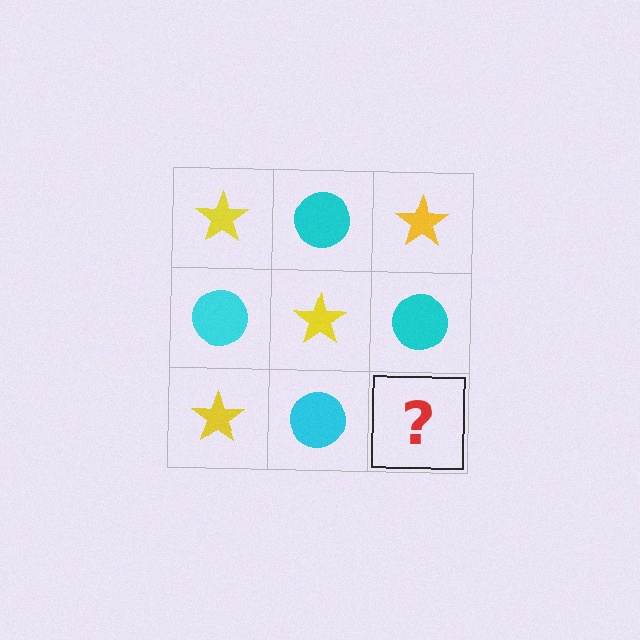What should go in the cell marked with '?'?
The missing cell should contain a yellow star.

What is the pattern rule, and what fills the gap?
The rule is that it alternates yellow star and cyan circle in a checkerboard pattern. The gap should be filled with a yellow star.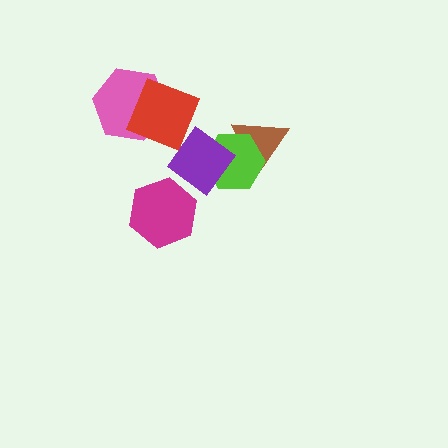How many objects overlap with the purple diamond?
3 objects overlap with the purple diamond.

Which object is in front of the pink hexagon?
The red diamond is in front of the pink hexagon.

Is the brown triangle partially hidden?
Yes, it is partially covered by another shape.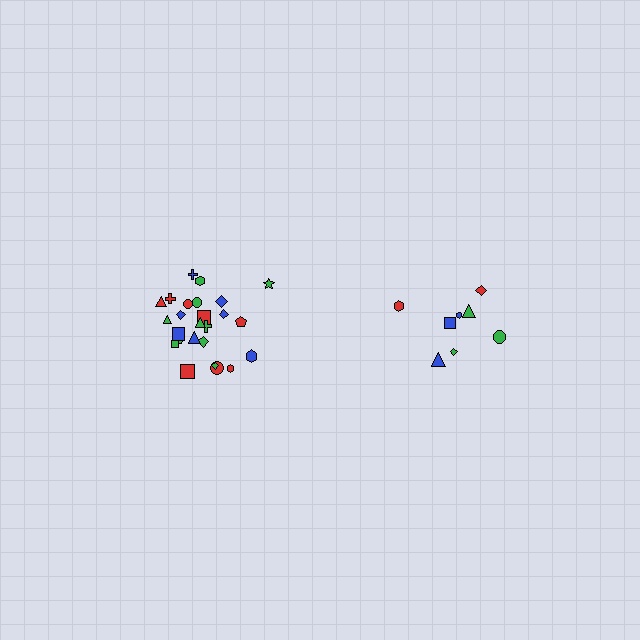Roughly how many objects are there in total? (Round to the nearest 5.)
Roughly 35 objects in total.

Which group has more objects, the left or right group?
The left group.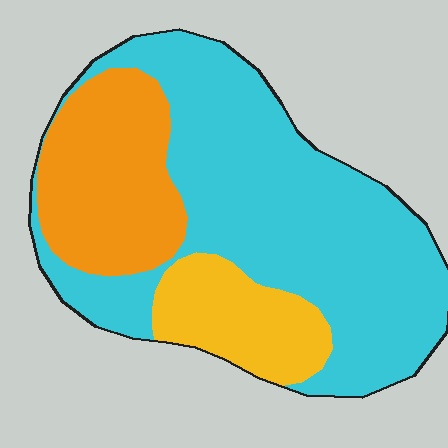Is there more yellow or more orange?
Orange.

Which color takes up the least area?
Yellow, at roughly 15%.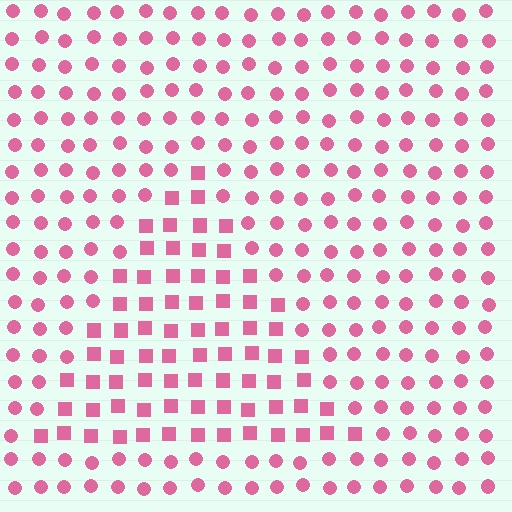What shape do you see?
I see a triangle.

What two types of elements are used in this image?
The image uses squares inside the triangle region and circles outside it.